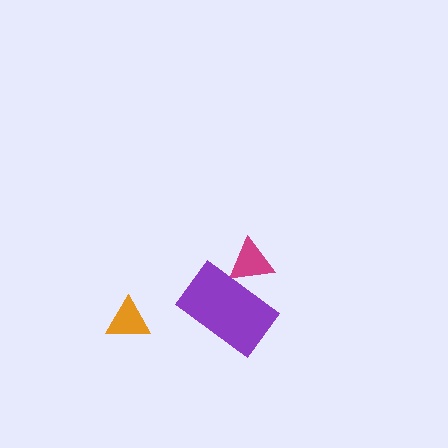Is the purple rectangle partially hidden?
No, no other shape covers it.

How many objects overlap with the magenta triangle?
1 object overlaps with the magenta triangle.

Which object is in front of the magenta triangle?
The purple rectangle is in front of the magenta triangle.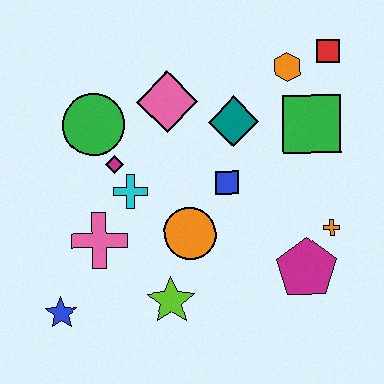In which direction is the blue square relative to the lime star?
The blue square is above the lime star.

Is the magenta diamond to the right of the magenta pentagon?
No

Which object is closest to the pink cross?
The cyan cross is closest to the pink cross.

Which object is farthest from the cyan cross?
The red square is farthest from the cyan cross.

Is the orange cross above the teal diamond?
No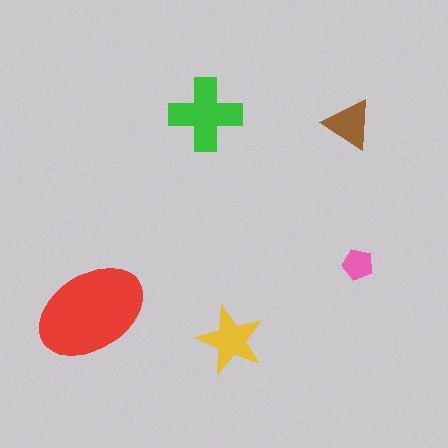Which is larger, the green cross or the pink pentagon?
The green cross.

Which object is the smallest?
The pink pentagon.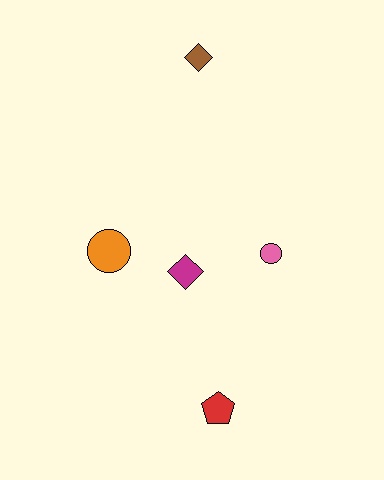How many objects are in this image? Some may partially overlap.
There are 5 objects.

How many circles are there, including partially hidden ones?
There are 2 circles.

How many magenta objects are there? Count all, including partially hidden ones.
There is 1 magenta object.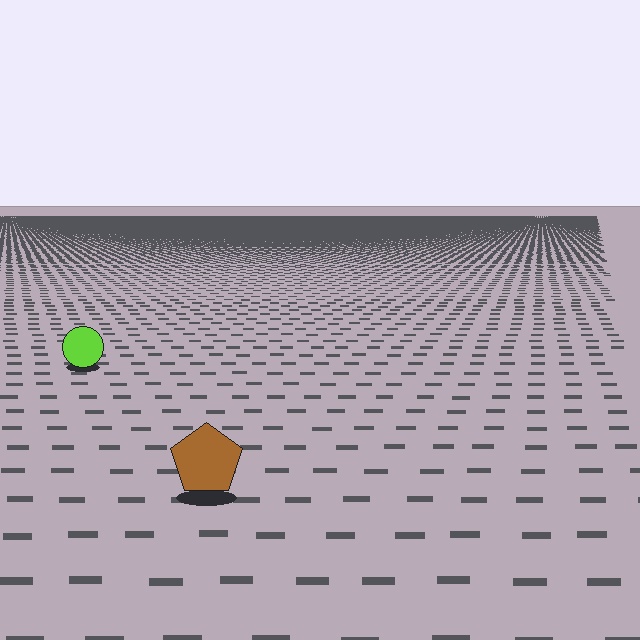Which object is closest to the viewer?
The brown pentagon is closest. The texture marks near it are larger and more spread out.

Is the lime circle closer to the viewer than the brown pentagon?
No. The brown pentagon is closer — you can tell from the texture gradient: the ground texture is coarser near it.